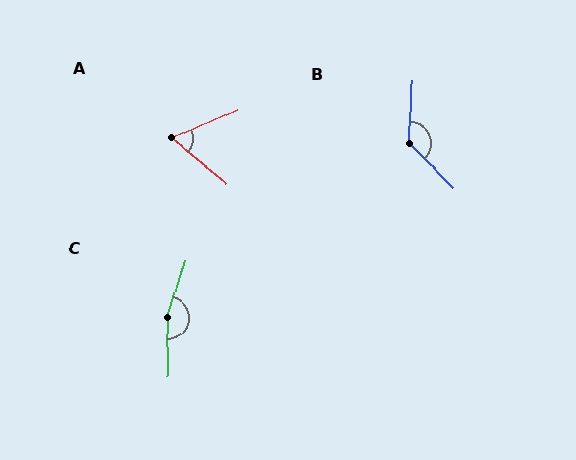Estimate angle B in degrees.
Approximately 133 degrees.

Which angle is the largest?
C, at approximately 162 degrees.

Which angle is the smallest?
A, at approximately 63 degrees.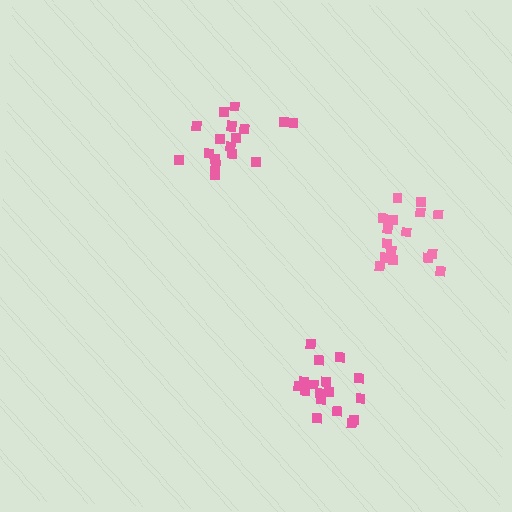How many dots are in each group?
Group 1: 17 dots, Group 2: 18 dots, Group 3: 17 dots (52 total).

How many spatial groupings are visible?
There are 3 spatial groupings.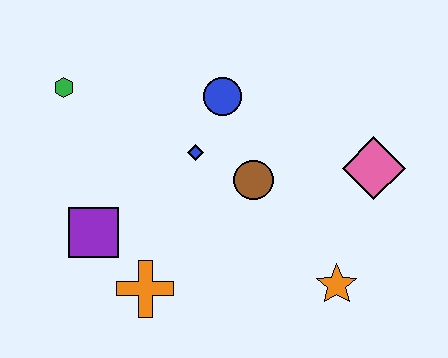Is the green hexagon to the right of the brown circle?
No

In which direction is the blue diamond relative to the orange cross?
The blue diamond is above the orange cross.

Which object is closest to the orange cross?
The purple square is closest to the orange cross.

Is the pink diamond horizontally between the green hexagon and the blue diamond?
No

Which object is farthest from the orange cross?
The pink diamond is farthest from the orange cross.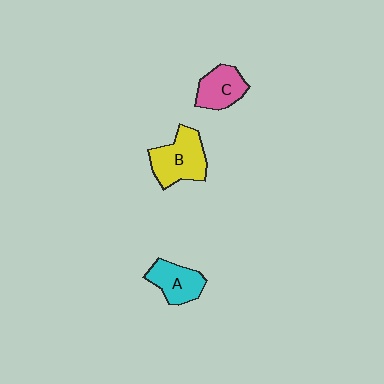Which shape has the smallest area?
Shape C (pink).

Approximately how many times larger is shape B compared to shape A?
Approximately 1.4 times.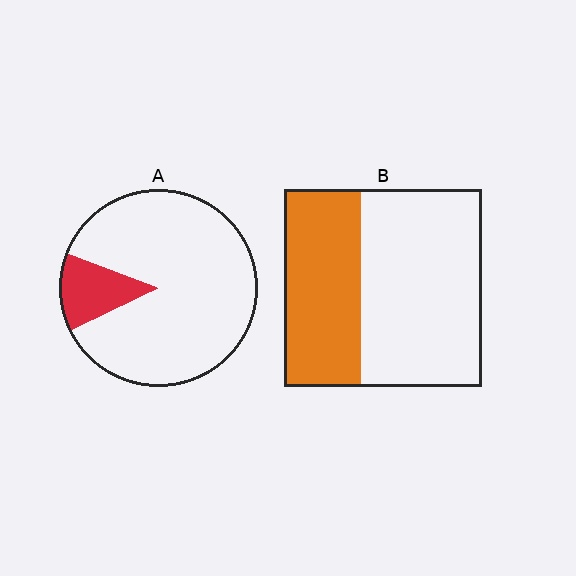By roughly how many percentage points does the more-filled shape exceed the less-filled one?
By roughly 25 percentage points (B over A).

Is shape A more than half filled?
No.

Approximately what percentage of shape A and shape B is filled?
A is approximately 15% and B is approximately 40%.